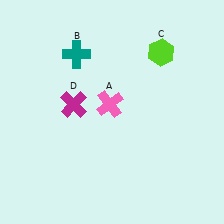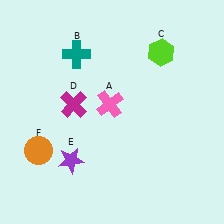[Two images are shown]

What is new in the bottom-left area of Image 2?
An orange circle (F) was added in the bottom-left area of Image 2.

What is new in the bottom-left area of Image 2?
A purple star (E) was added in the bottom-left area of Image 2.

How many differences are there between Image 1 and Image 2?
There are 2 differences between the two images.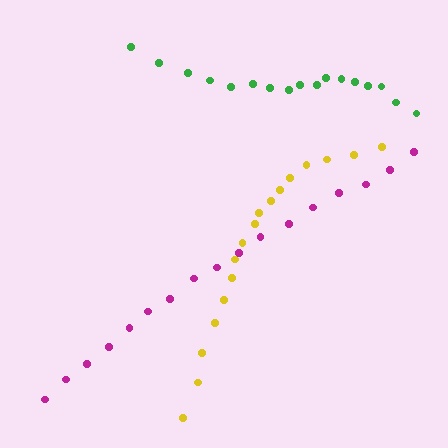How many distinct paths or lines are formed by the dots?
There are 3 distinct paths.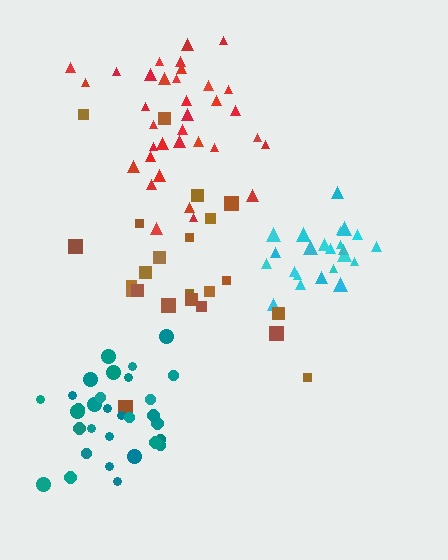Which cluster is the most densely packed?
Cyan.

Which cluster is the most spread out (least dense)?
Brown.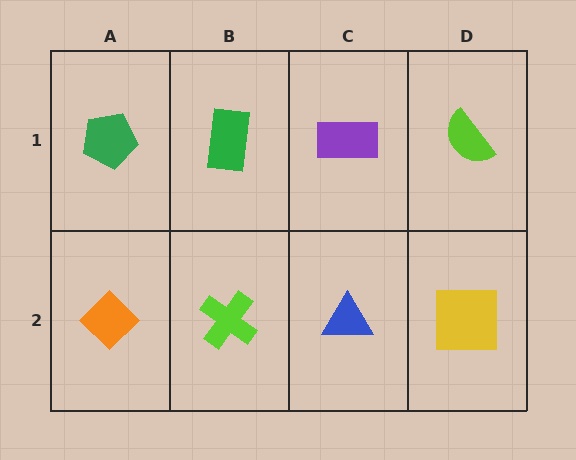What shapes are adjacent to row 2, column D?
A lime semicircle (row 1, column D), a blue triangle (row 2, column C).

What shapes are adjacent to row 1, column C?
A blue triangle (row 2, column C), a green rectangle (row 1, column B), a lime semicircle (row 1, column D).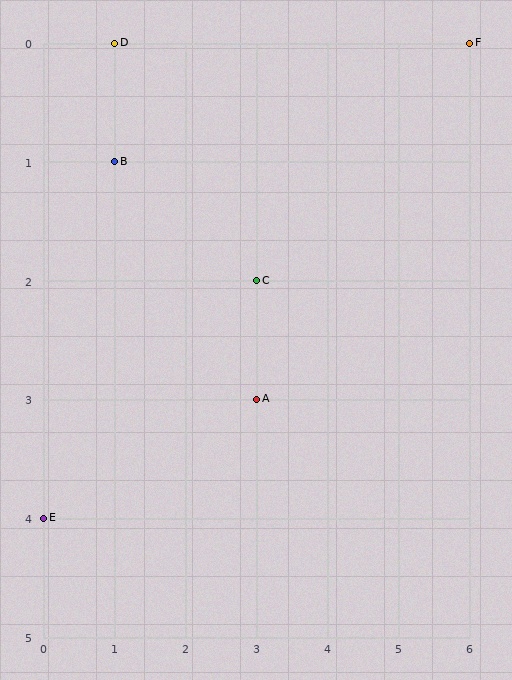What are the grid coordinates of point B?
Point B is at grid coordinates (1, 1).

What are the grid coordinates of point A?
Point A is at grid coordinates (3, 3).